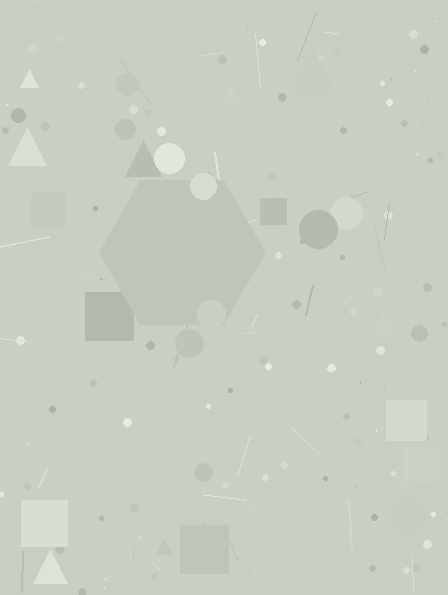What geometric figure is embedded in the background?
A hexagon is embedded in the background.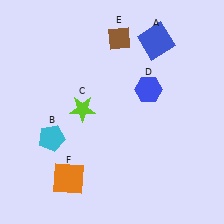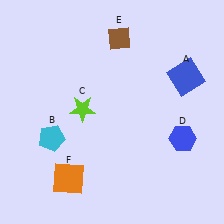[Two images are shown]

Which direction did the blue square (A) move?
The blue square (A) moved down.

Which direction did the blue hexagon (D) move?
The blue hexagon (D) moved down.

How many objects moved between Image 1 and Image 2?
2 objects moved between the two images.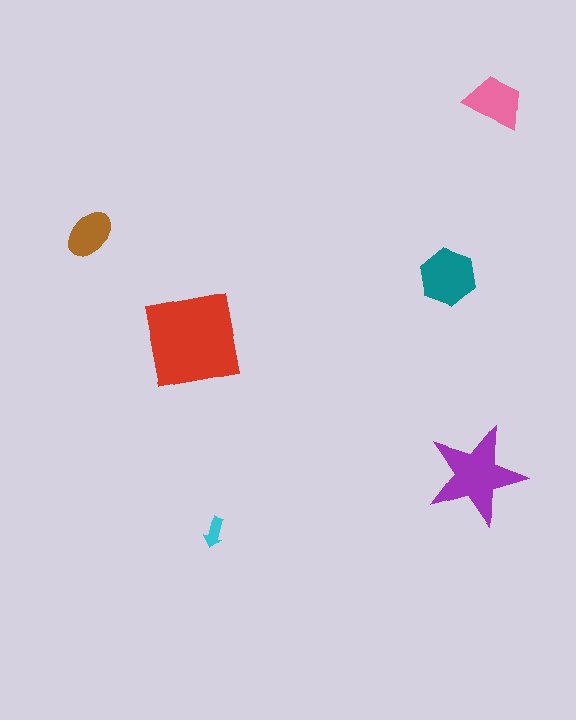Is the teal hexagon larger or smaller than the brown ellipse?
Larger.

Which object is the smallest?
The cyan arrow.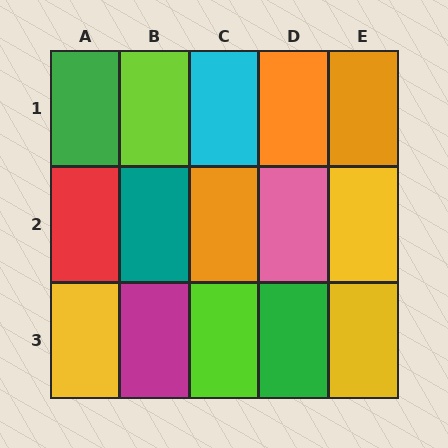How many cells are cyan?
1 cell is cyan.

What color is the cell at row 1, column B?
Lime.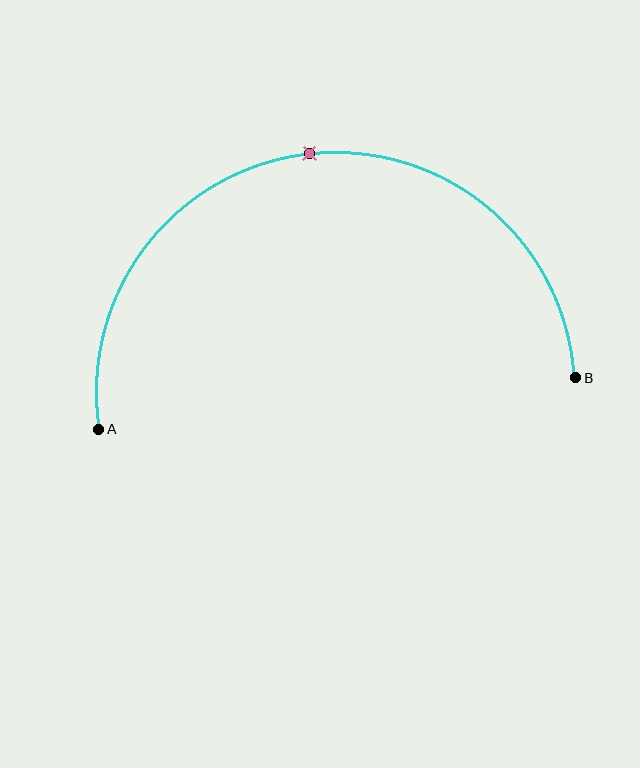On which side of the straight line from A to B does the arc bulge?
The arc bulges above the straight line connecting A and B.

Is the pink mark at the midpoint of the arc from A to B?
Yes. The pink mark lies on the arc at equal arc-length from both A and B — it is the arc midpoint.